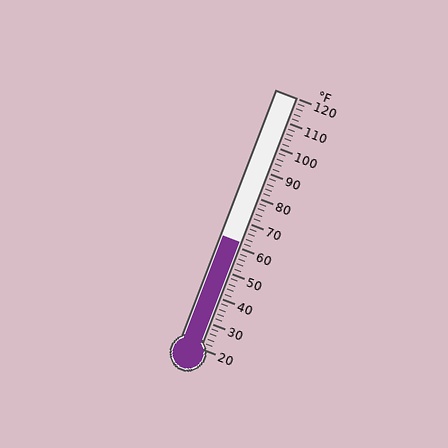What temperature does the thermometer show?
The thermometer shows approximately 62°F.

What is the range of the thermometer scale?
The thermometer scale ranges from 20°F to 120°F.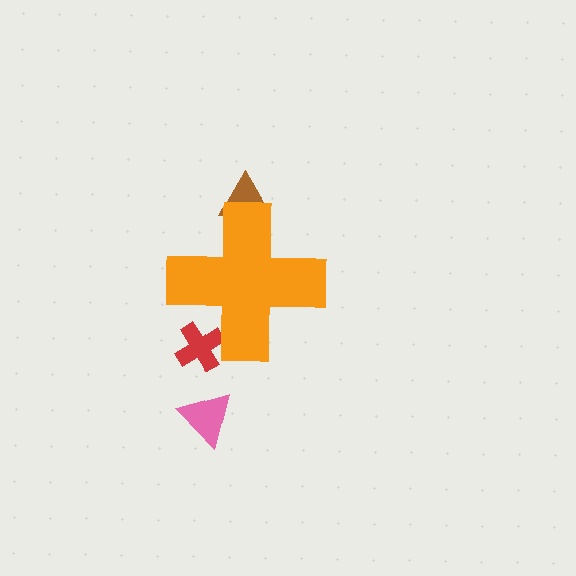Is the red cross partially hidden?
Yes, the red cross is partially hidden behind the orange cross.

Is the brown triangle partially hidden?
Yes, the brown triangle is partially hidden behind the orange cross.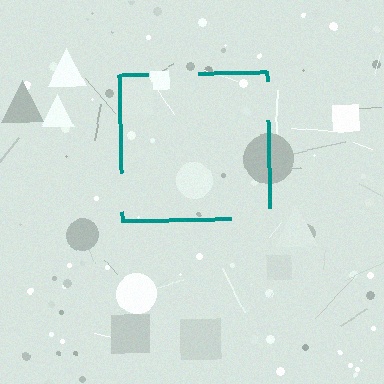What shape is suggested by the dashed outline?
The dashed outline suggests a square.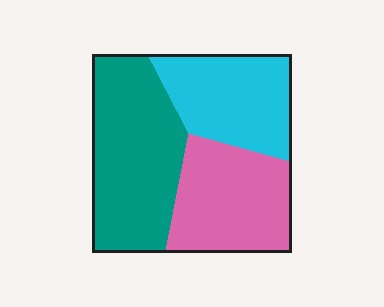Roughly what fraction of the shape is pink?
Pink covers roughly 30% of the shape.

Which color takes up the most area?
Teal, at roughly 40%.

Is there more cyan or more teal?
Teal.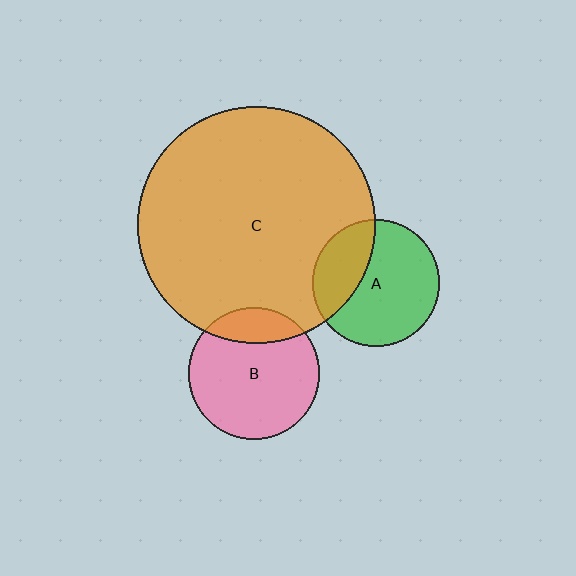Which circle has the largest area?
Circle C (orange).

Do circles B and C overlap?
Yes.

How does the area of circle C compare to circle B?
Approximately 3.3 times.